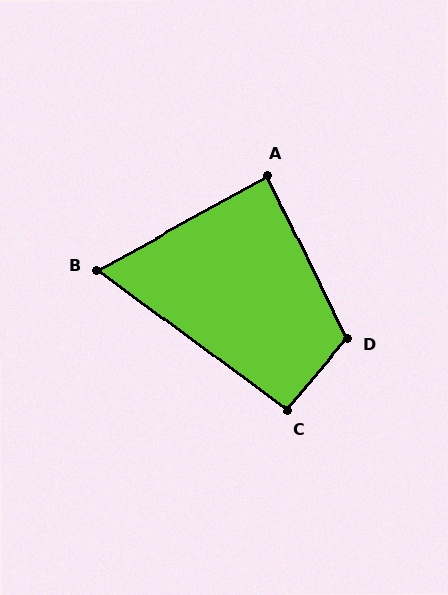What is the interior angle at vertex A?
Approximately 87 degrees (approximately right).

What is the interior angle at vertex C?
Approximately 93 degrees (approximately right).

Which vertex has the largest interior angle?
D, at approximately 114 degrees.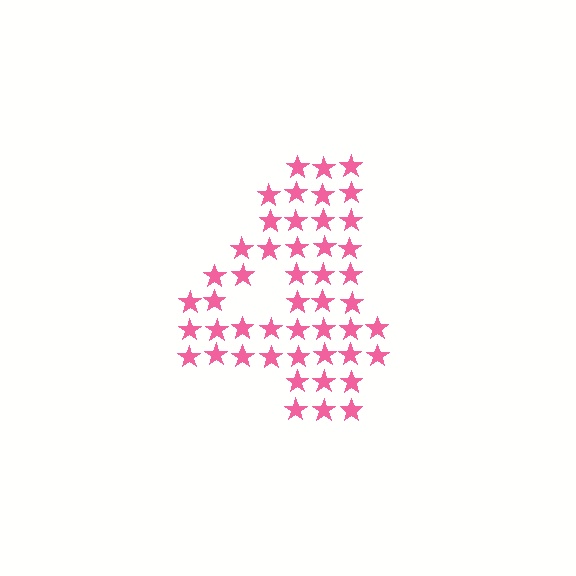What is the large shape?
The large shape is the digit 4.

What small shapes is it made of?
It is made of small stars.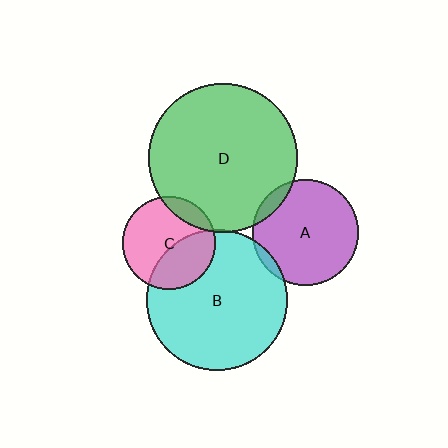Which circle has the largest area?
Circle D (green).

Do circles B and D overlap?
Yes.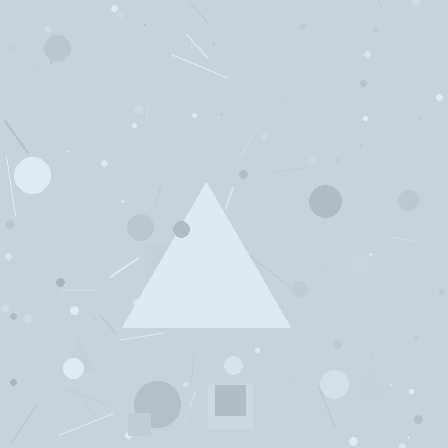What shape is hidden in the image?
A triangle is hidden in the image.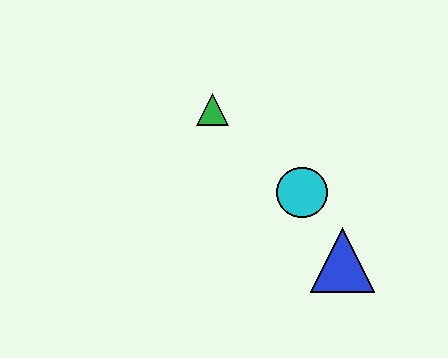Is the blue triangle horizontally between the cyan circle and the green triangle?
No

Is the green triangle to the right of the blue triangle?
No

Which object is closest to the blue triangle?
The cyan circle is closest to the blue triangle.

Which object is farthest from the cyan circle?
The green triangle is farthest from the cyan circle.